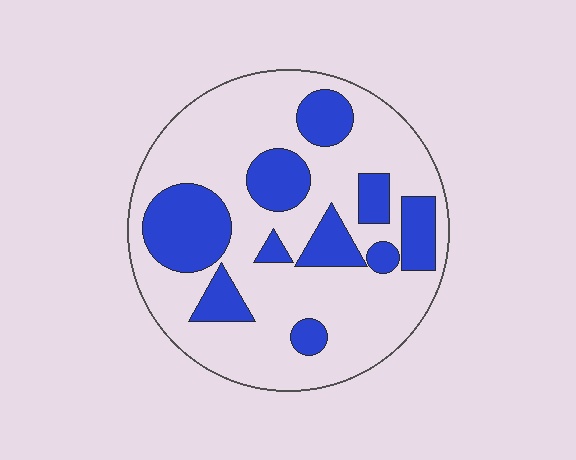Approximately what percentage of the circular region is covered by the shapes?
Approximately 30%.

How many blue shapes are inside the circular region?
10.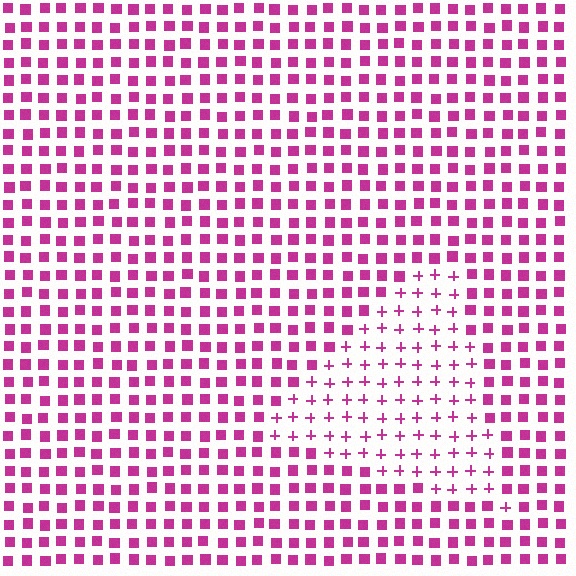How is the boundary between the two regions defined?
The boundary is defined by a change in element shape: plus signs inside vs. squares outside. All elements share the same color and spacing.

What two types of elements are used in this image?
The image uses plus signs inside the triangle region and squares outside it.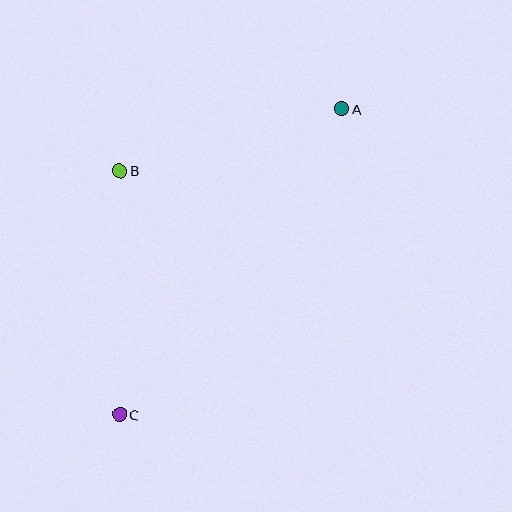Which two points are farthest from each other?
Points A and C are farthest from each other.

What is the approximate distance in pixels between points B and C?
The distance between B and C is approximately 244 pixels.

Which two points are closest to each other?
Points A and B are closest to each other.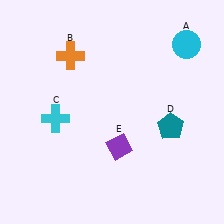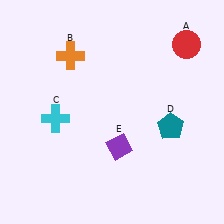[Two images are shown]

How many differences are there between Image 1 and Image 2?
There is 1 difference between the two images.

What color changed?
The circle (A) changed from cyan in Image 1 to red in Image 2.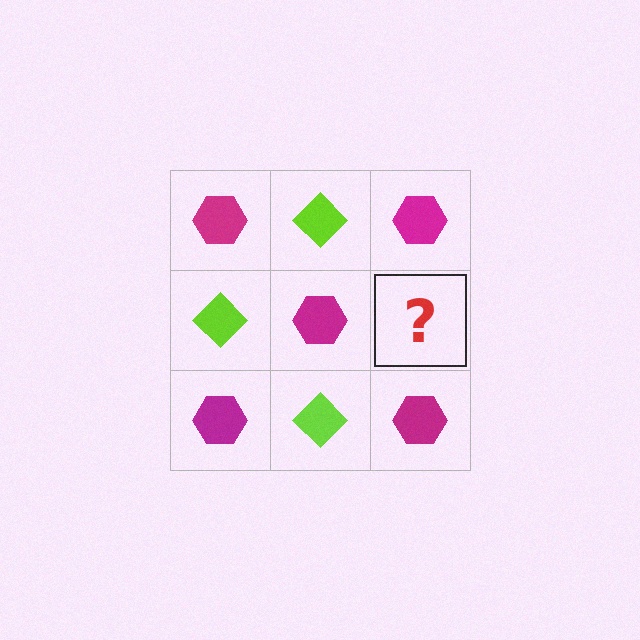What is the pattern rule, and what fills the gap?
The rule is that it alternates magenta hexagon and lime diamond in a checkerboard pattern. The gap should be filled with a lime diamond.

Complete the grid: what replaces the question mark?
The question mark should be replaced with a lime diamond.